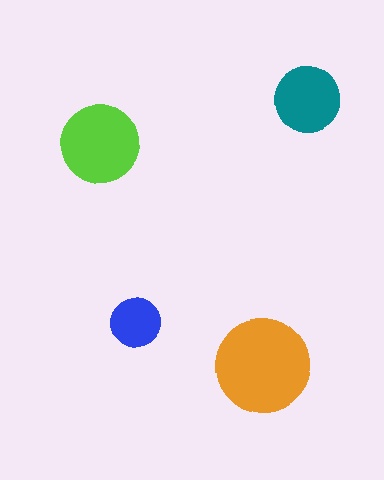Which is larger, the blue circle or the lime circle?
The lime one.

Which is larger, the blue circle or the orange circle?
The orange one.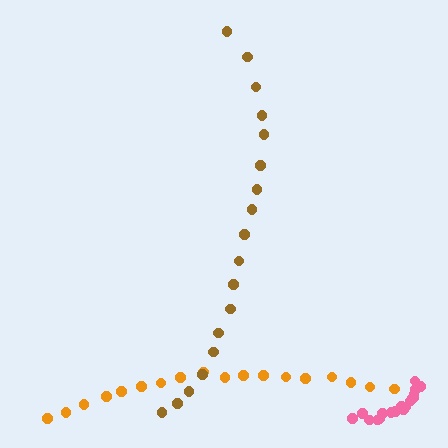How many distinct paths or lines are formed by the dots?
There are 3 distinct paths.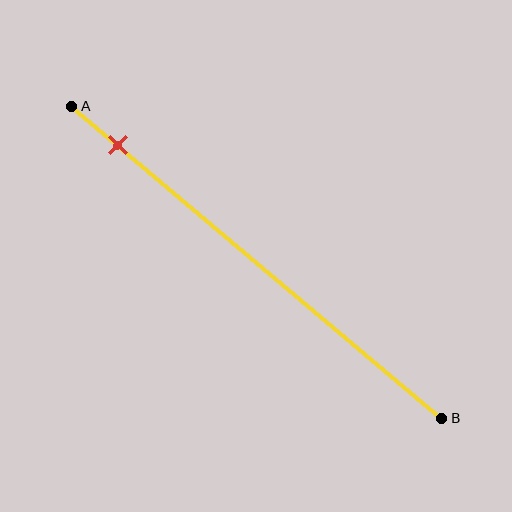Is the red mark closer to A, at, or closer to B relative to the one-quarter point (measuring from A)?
The red mark is closer to point A than the one-quarter point of segment AB.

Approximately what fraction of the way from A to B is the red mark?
The red mark is approximately 10% of the way from A to B.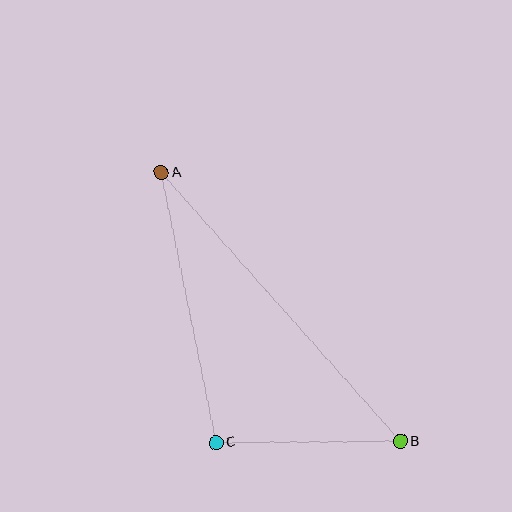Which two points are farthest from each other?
Points A and B are farthest from each other.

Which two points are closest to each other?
Points B and C are closest to each other.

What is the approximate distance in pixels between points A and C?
The distance between A and C is approximately 275 pixels.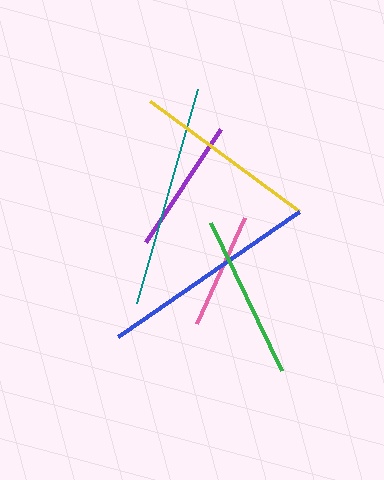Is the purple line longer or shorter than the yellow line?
The yellow line is longer than the purple line.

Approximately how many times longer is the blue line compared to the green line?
The blue line is approximately 1.3 times the length of the green line.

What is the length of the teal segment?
The teal segment is approximately 222 pixels long.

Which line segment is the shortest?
The pink line is the shortest at approximately 116 pixels.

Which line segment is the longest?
The teal line is the longest at approximately 222 pixels.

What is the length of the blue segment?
The blue segment is approximately 220 pixels long.